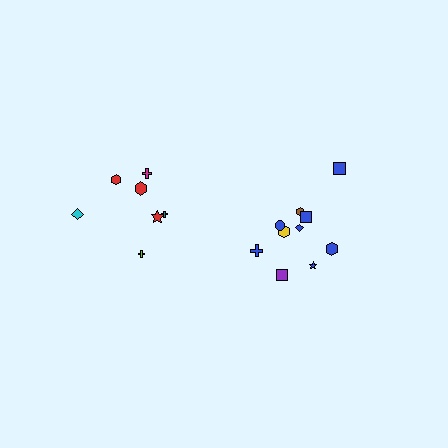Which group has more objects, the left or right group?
The right group.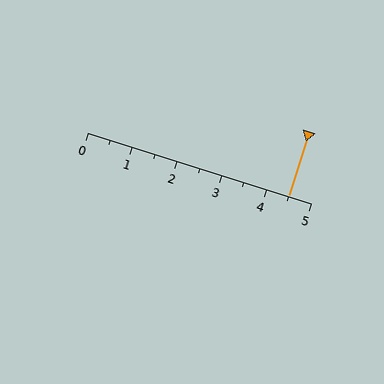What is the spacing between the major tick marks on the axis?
The major ticks are spaced 1 apart.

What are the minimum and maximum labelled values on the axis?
The axis runs from 0 to 5.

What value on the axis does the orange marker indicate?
The marker indicates approximately 4.5.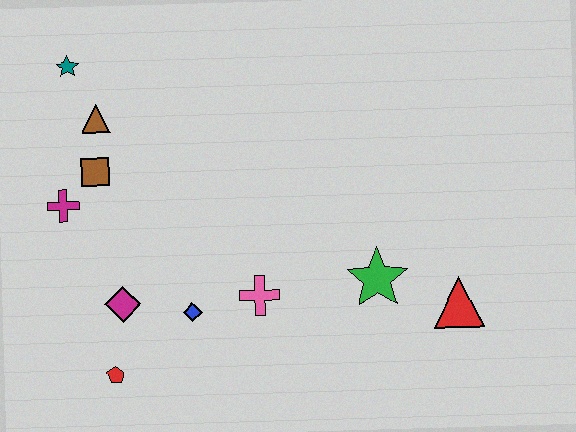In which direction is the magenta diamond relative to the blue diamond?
The magenta diamond is to the left of the blue diamond.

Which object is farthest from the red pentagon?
The red triangle is farthest from the red pentagon.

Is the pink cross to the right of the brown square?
Yes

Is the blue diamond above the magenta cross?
No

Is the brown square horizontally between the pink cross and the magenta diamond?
No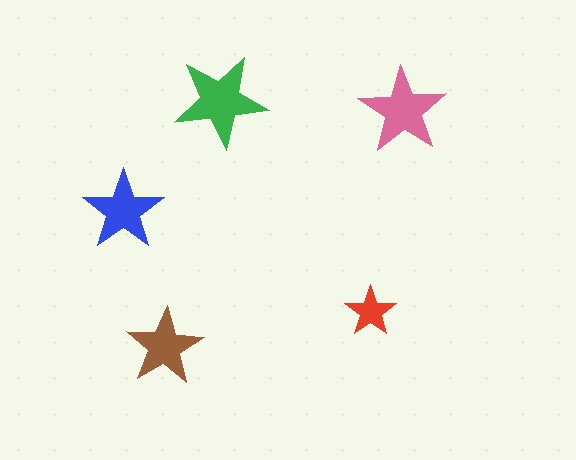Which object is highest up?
The green star is topmost.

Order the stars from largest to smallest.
the green one, the pink one, the blue one, the brown one, the red one.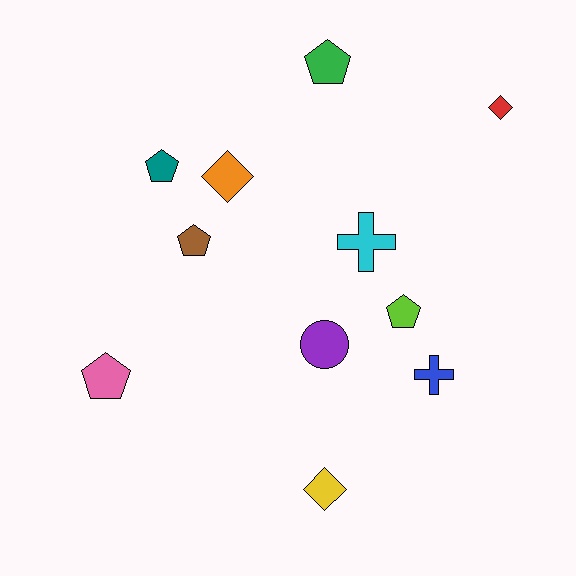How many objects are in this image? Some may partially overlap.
There are 11 objects.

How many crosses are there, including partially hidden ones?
There are 2 crosses.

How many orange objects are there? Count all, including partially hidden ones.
There is 1 orange object.